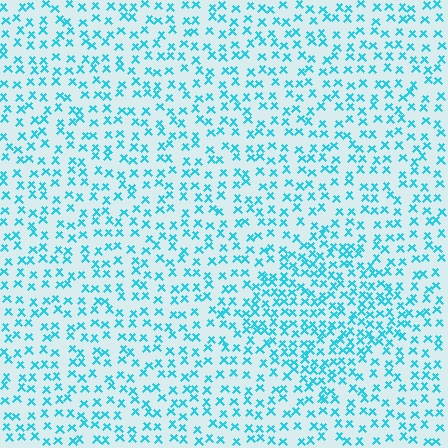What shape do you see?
I see a diamond.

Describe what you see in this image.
The image contains small cyan elements arranged at two different densities. A diamond-shaped region is visible where the elements are more densely packed than the surrounding area.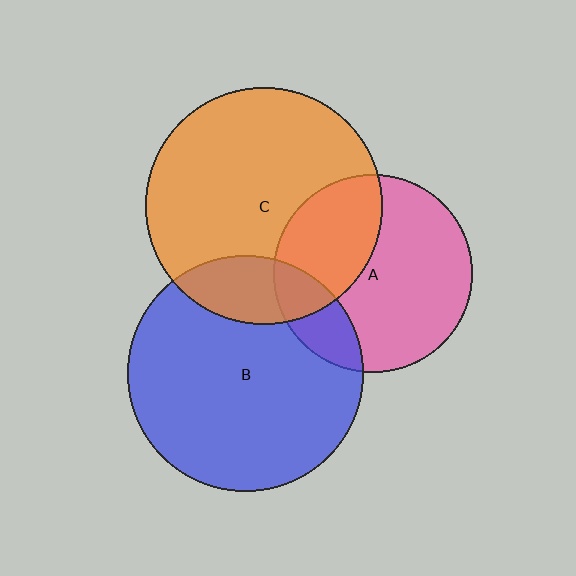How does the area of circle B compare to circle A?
Approximately 1.4 times.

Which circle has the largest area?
Circle C (orange).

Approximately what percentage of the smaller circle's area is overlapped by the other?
Approximately 35%.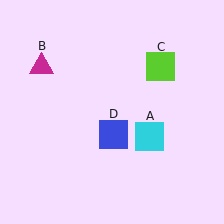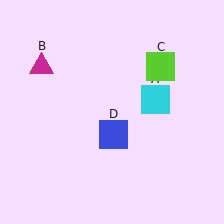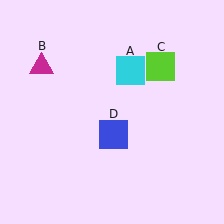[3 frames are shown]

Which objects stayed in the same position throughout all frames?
Magenta triangle (object B) and lime square (object C) and blue square (object D) remained stationary.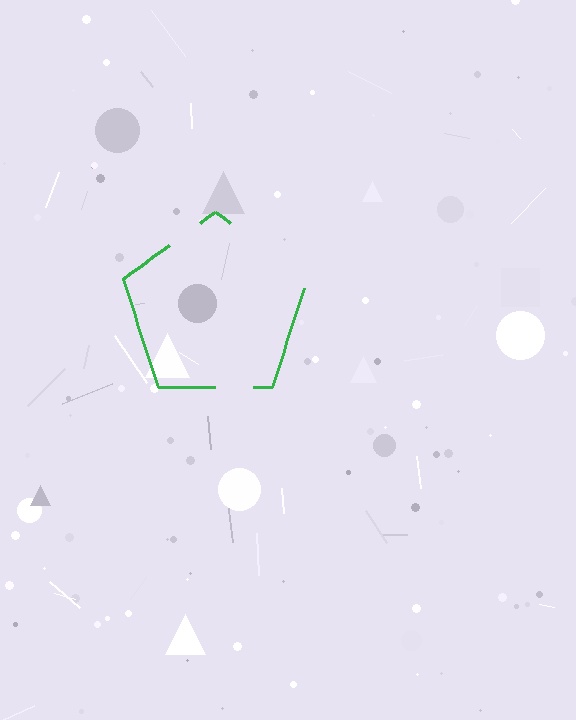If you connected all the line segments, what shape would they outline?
They would outline a pentagon.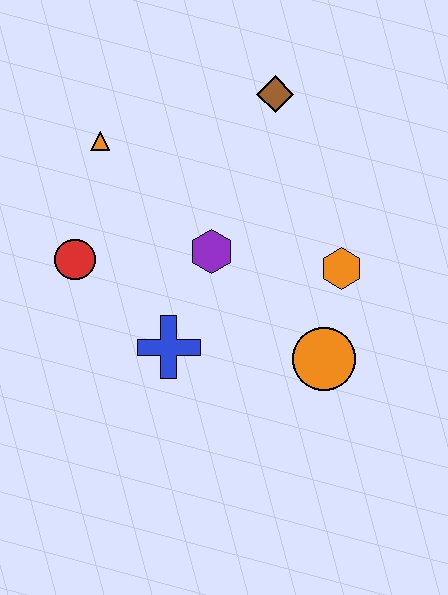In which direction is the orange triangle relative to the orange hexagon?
The orange triangle is to the left of the orange hexagon.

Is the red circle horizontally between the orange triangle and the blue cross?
No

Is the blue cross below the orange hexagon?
Yes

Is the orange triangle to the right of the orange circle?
No